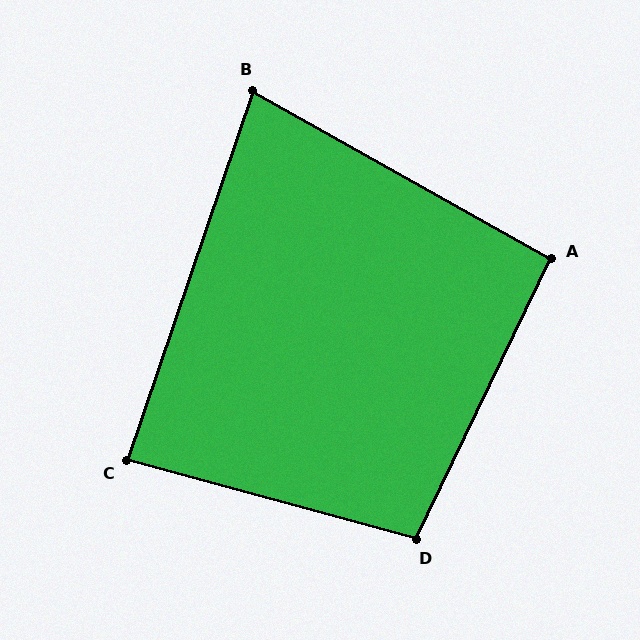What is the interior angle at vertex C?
Approximately 86 degrees (approximately right).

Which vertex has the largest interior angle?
D, at approximately 101 degrees.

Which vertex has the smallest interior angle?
B, at approximately 79 degrees.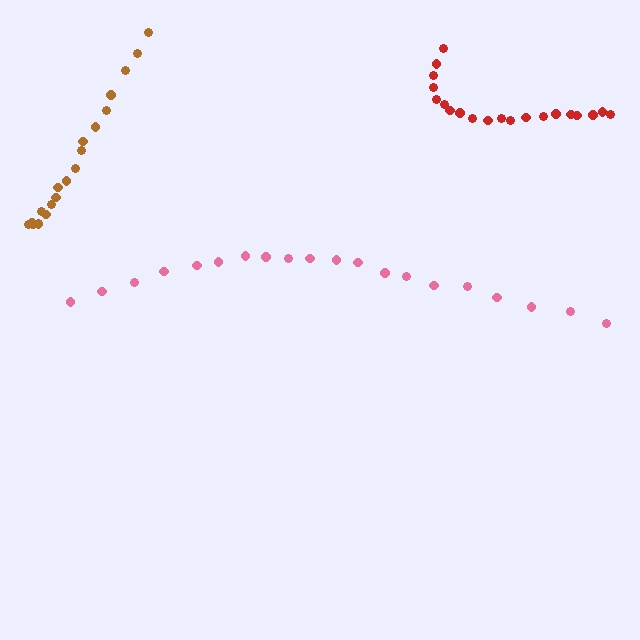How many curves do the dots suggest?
There are 3 distinct paths.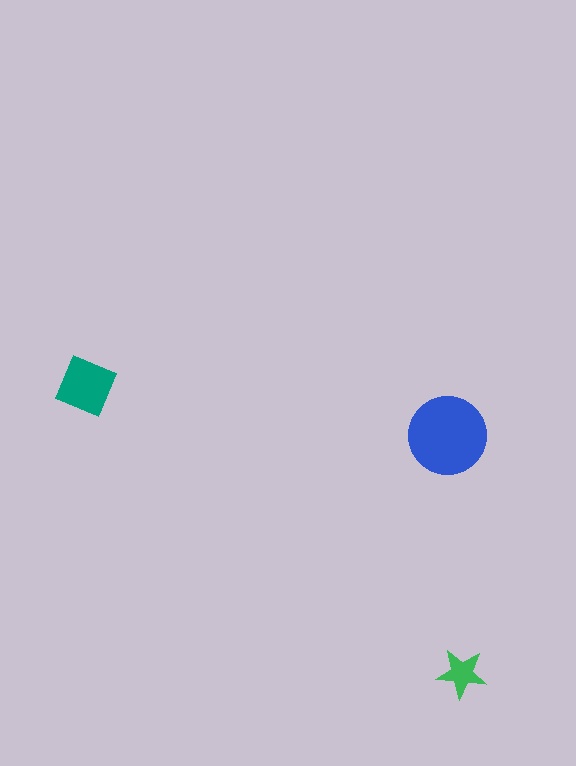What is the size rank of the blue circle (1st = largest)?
1st.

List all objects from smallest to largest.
The green star, the teal diamond, the blue circle.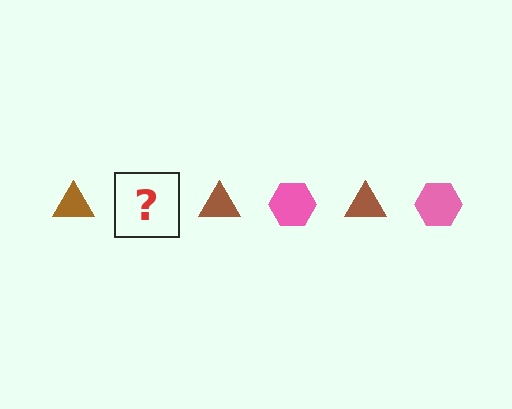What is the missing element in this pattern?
The missing element is a pink hexagon.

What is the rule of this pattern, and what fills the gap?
The rule is that the pattern alternates between brown triangle and pink hexagon. The gap should be filled with a pink hexagon.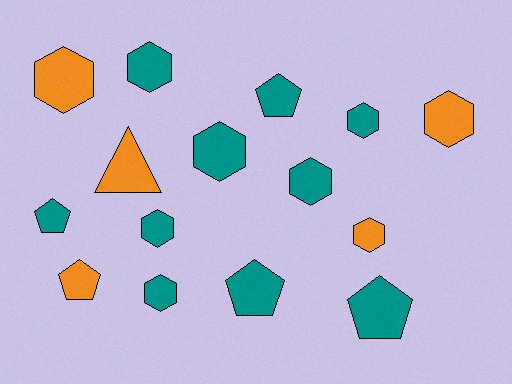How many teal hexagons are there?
There are 6 teal hexagons.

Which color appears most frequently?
Teal, with 10 objects.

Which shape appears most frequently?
Hexagon, with 9 objects.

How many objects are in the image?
There are 15 objects.